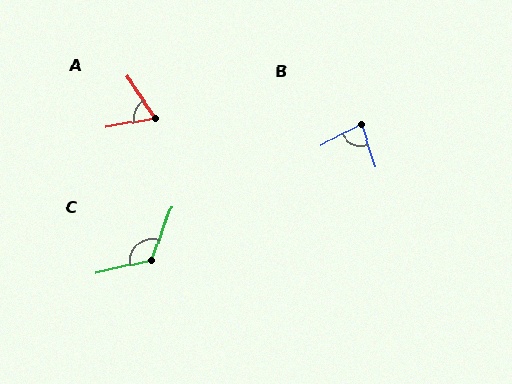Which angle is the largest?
C, at approximately 123 degrees.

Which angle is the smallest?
A, at approximately 65 degrees.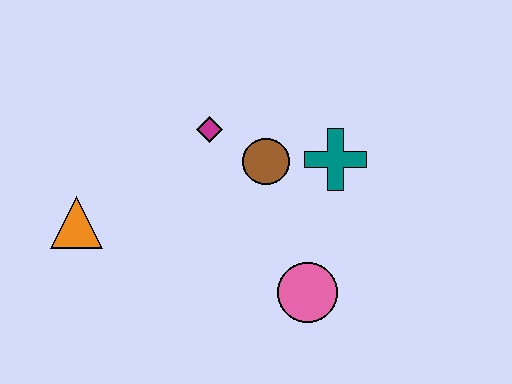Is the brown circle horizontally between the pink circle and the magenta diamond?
Yes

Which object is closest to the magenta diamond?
The brown circle is closest to the magenta diamond.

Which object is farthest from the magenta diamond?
The pink circle is farthest from the magenta diamond.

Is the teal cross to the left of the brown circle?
No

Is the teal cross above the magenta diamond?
No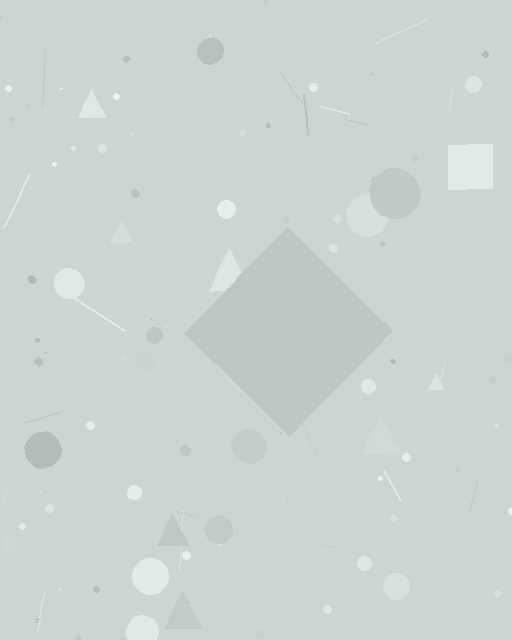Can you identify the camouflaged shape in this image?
The camouflaged shape is a diamond.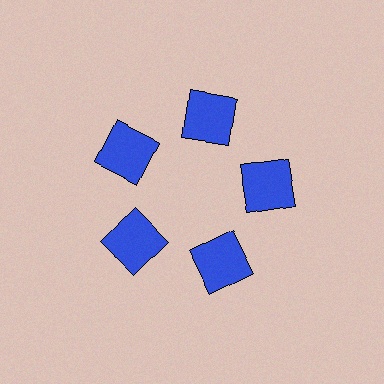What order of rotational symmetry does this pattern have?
This pattern has 5-fold rotational symmetry.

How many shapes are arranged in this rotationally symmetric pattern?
There are 5 shapes, arranged in 5 groups of 1.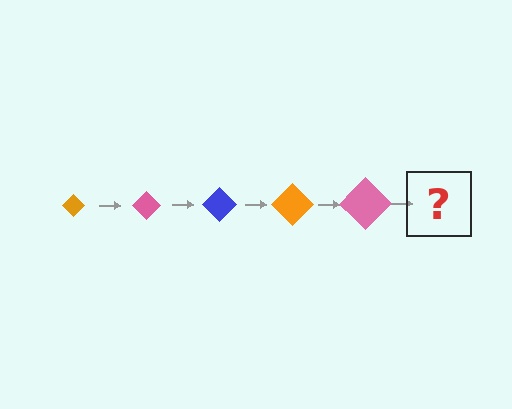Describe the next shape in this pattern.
It should be a blue diamond, larger than the previous one.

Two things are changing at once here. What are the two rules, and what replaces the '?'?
The two rules are that the diamond grows larger each step and the color cycles through orange, pink, and blue. The '?' should be a blue diamond, larger than the previous one.